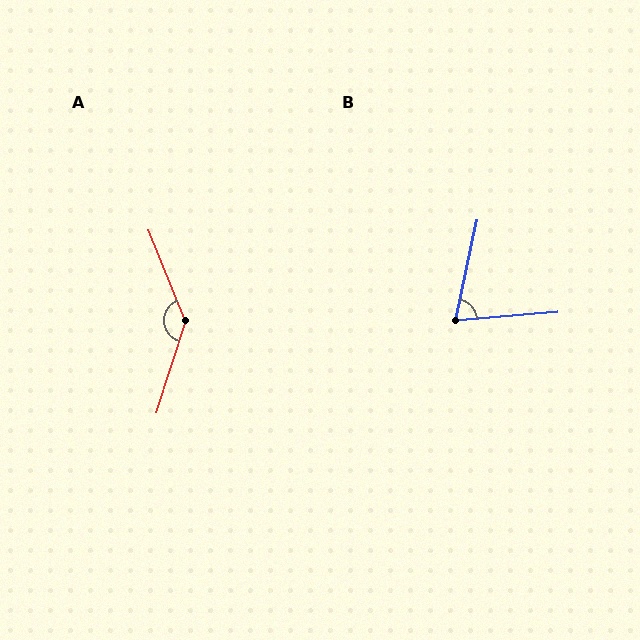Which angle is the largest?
A, at approximately 141 degrees.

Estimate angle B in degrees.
Approximately 73 degrees.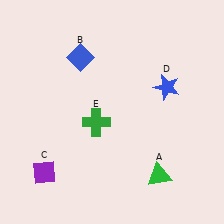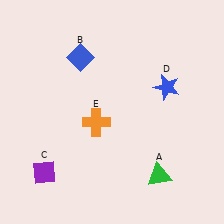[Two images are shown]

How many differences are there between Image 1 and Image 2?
There is 1 difference between the two images.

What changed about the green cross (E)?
In Image 1, E is green. In Image 2, it changed to orange.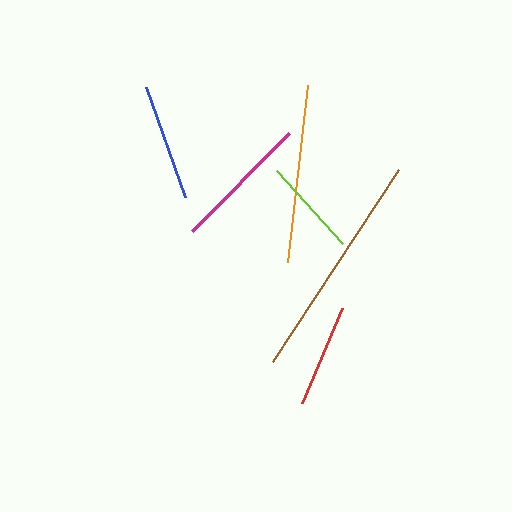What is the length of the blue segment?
The blue segment is approximately 116 pixels long.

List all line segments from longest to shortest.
From longest to shortest: brown, orange, magenta, blue, red, lime.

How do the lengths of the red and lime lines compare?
The red and lime lines are approximately the same length.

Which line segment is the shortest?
The lime line is the shortest at approximately 99 pixels.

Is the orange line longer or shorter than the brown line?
The brown line is longer than the orange line.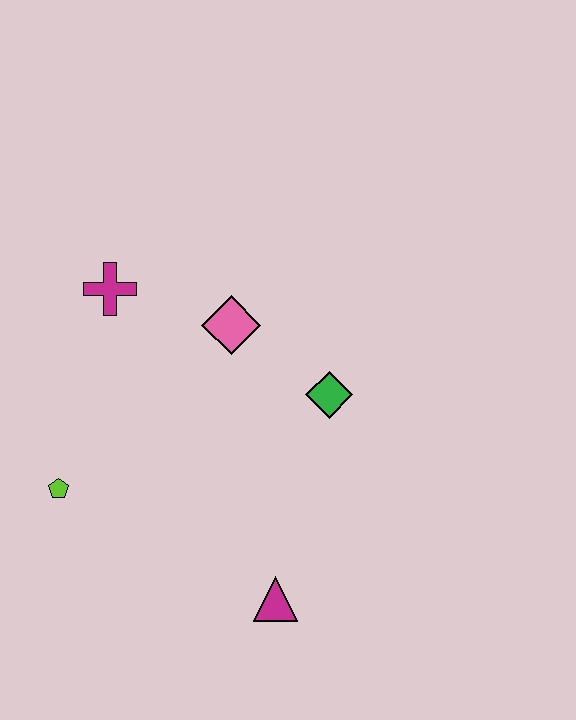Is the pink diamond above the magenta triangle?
Yes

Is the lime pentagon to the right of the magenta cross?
No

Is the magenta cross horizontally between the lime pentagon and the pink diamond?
Yes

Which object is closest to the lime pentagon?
The magenta cross is closest to the lime pentagon.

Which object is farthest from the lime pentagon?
The green diamond is farthest from the lime pentagon.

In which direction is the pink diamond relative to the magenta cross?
The pink diamond is to the right of the magenta cross.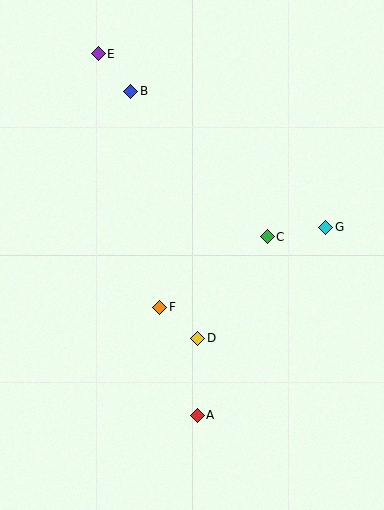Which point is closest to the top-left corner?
Point E is closest to the top-left corner.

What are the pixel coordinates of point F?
Point F is at (160, 307).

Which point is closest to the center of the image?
Point F at (160, 307) is closest to the center.